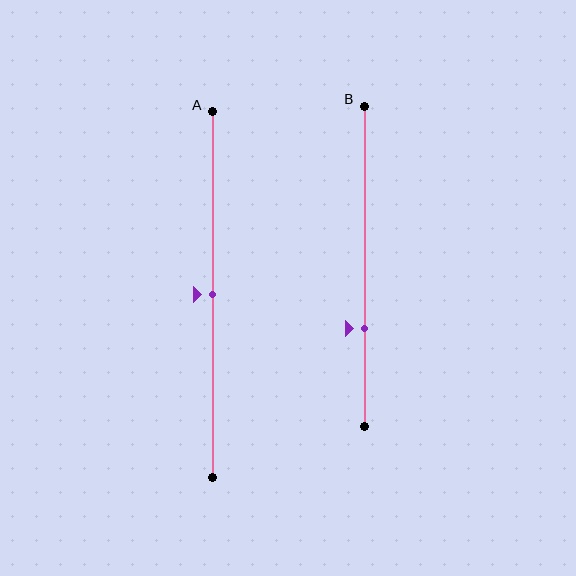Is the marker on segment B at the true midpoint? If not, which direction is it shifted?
No, the marker on segment B is shifted downward by about 19% of the segment length.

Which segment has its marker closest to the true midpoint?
Segment A has its marker closest to the true midpoint.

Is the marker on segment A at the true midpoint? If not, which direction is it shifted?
Yes, the marker on segment A is at the true midpoint.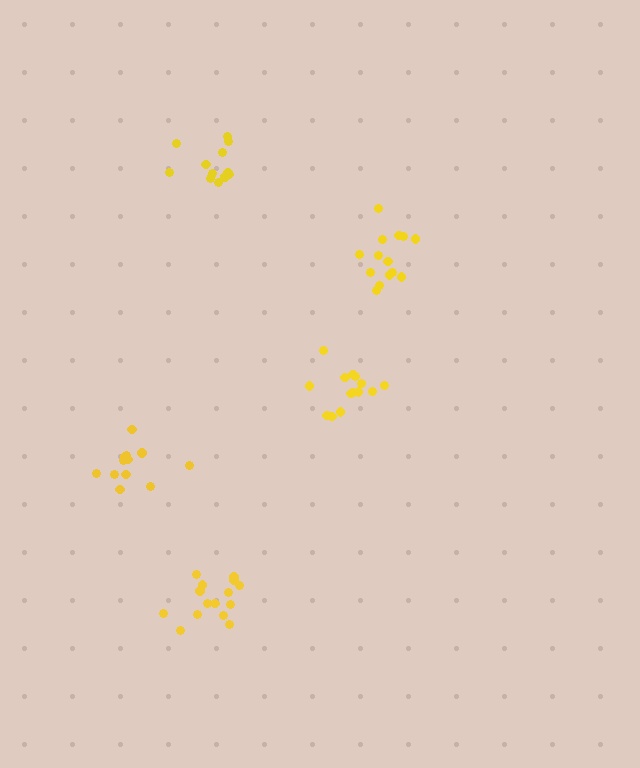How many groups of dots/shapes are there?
There are 5 groups.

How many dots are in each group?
Group 1: 15 dots, Group 2: 12 dots, Group 3: 14 dots, Group 4: 14 dots, Group 5: 12 dots (67 total).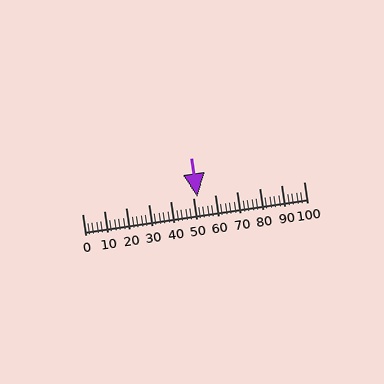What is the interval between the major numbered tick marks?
The major tick marks are spaced 10 units apart.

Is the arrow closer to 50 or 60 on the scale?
The arrow is closer to 50.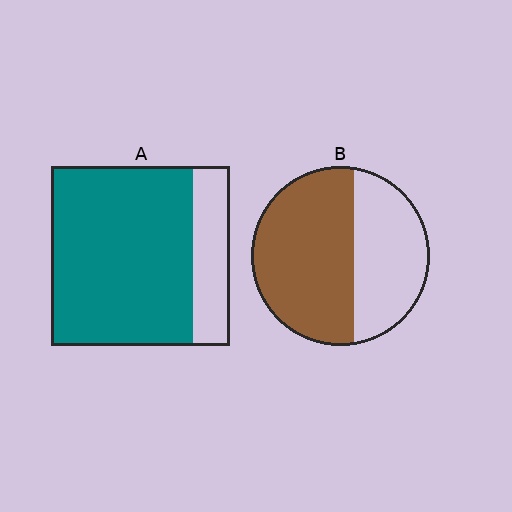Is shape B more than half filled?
Yes.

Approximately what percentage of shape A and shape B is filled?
A is approximately 80% and B is approximately 60%.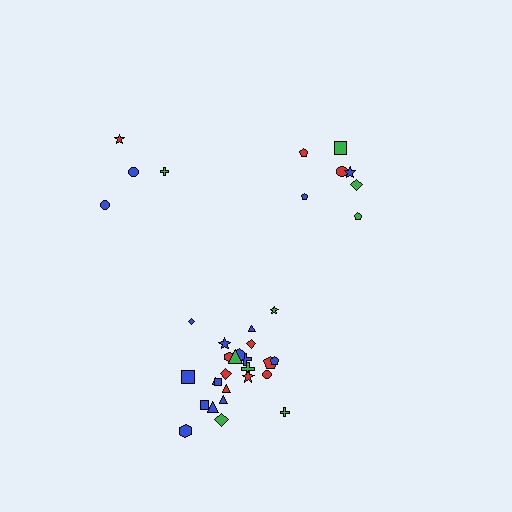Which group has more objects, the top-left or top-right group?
The top-right group.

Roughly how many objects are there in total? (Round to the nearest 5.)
Roughly 35 objects in total.